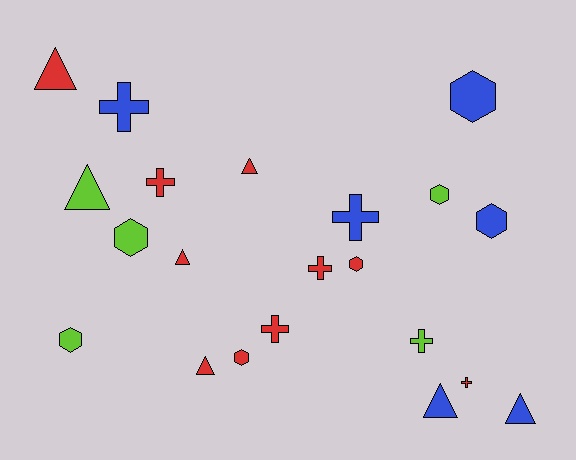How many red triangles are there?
There are 4 red triangles.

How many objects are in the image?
There are 21 objects.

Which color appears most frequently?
Red, with 10 objects.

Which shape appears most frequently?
Hexagon, with 7 objects.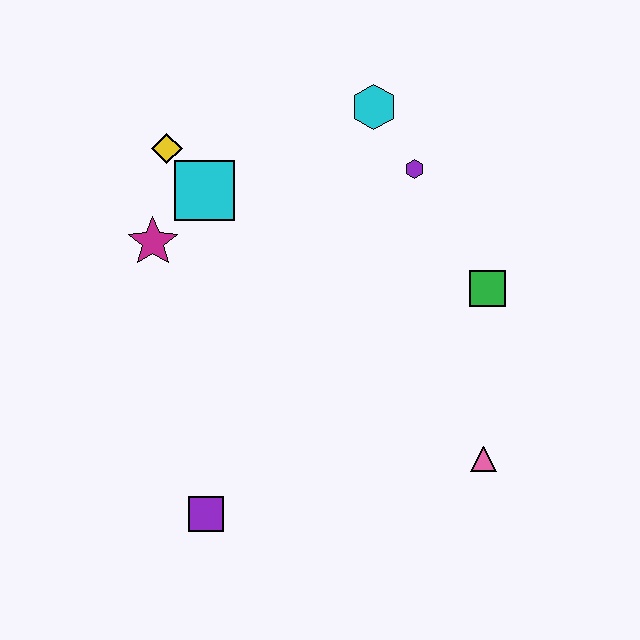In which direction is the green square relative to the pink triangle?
The green square is above the pink triangle.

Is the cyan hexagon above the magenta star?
Yes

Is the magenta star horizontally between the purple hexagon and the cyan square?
No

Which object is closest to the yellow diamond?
The cyan square is closest to the yellow diamond.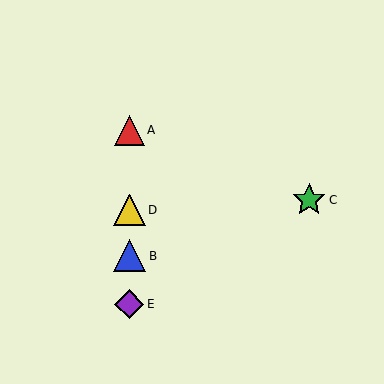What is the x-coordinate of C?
Object C is at x≈309.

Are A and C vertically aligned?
No, A is at x≈129 and C is at x≈309.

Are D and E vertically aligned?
Yes, both are at x≈129.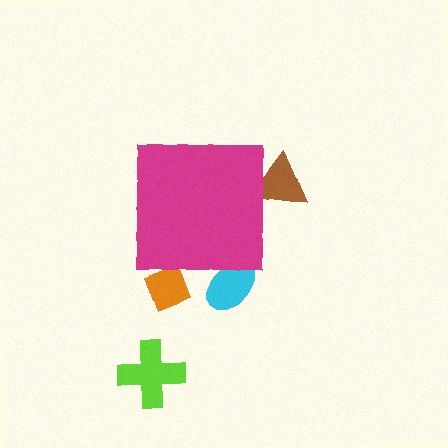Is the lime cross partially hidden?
No, the lime cross is fully visible.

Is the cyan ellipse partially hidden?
Yes, the cyan ellipse is partially hidden behind the magenta square.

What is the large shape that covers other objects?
A magenta square.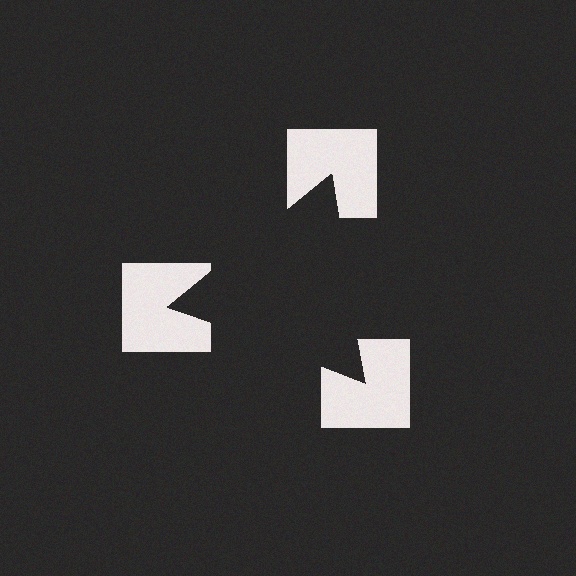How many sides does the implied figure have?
3 sides.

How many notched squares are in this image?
There are 3 — one at each vertex of the illusory triangle.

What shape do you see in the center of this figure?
An illusory triangle — its edges are inferred from the aligned wedge cuts in the notched squares, not physically drawn.